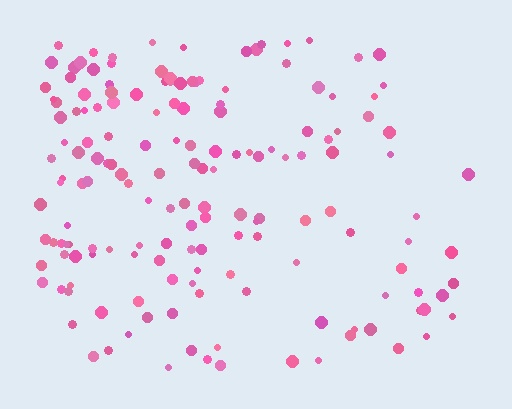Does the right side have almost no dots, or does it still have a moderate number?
Still a moderate number, just noticeably fewer than the left.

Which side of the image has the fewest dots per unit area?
The right.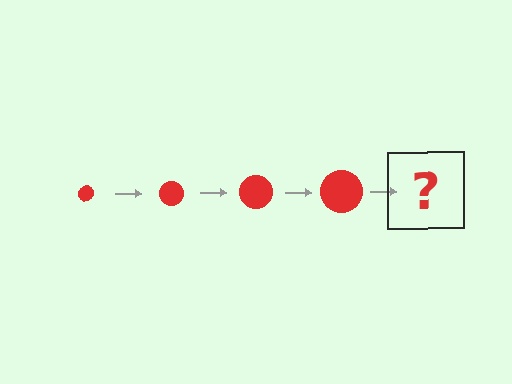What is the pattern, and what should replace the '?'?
The pattern is that the circle gets progressively larger each step. The '?' should be a red circle, larger than the previous one.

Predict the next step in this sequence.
The next step is a red circle, larger than the previous one.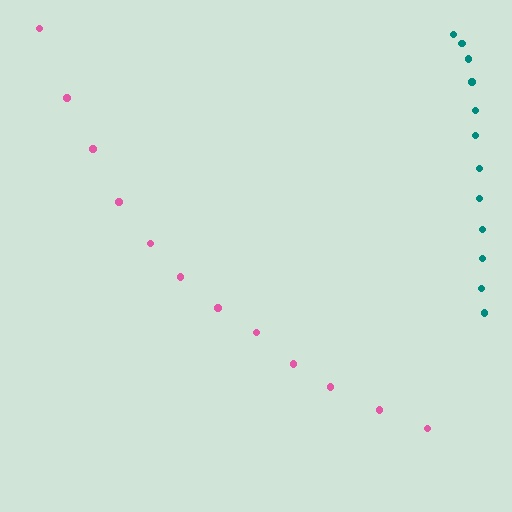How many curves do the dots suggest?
There are 2 distinct paths.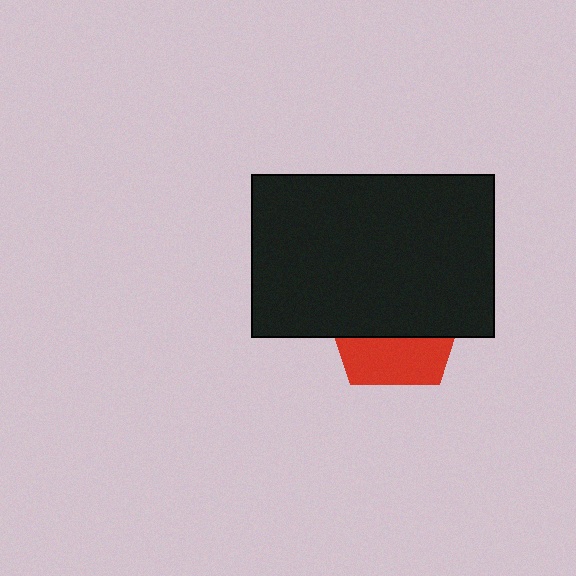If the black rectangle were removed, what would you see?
You would see the complete red pentagon.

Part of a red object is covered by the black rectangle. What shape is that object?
It is a pentagon.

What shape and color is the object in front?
The object in front is a black rectangle.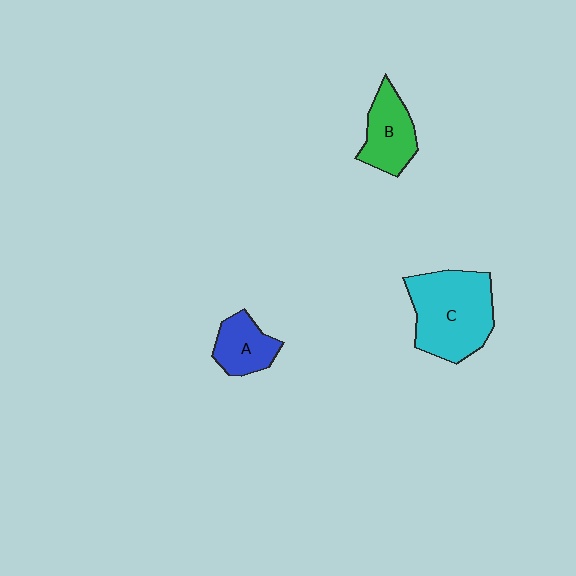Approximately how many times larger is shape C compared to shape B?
Approximately 1.8 times.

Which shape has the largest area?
Shape C (cyan).